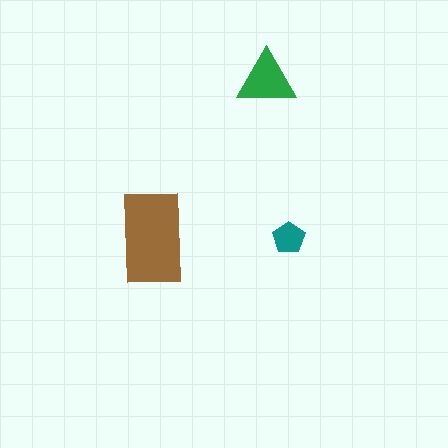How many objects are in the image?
There are 3 objects in the image.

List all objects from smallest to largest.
The teal pentagon, the green triangle, the brown rectangle.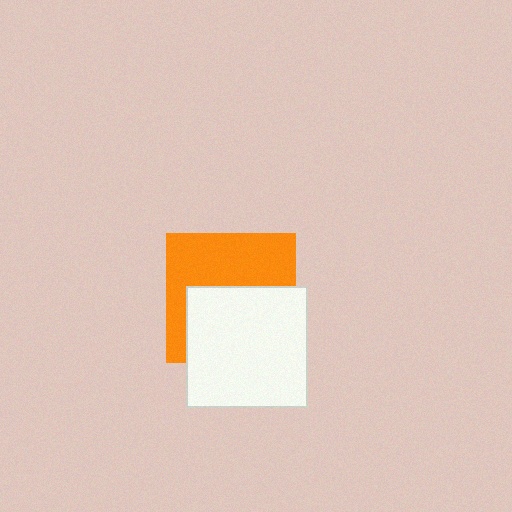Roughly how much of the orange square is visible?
About half of it is visible (roughly 49%).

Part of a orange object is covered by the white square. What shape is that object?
It is a square.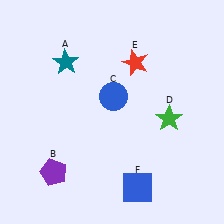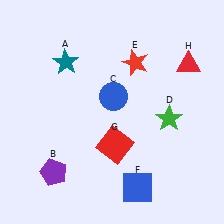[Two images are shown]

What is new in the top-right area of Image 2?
A red triangle (H) was added in the top-right area of Image 2.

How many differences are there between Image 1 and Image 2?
There are 2 differences between the two images.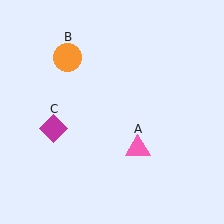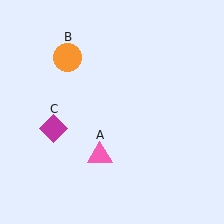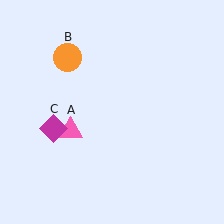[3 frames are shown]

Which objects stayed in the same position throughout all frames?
Orange circle (object B) and magenta diamond (object C) remained stationary.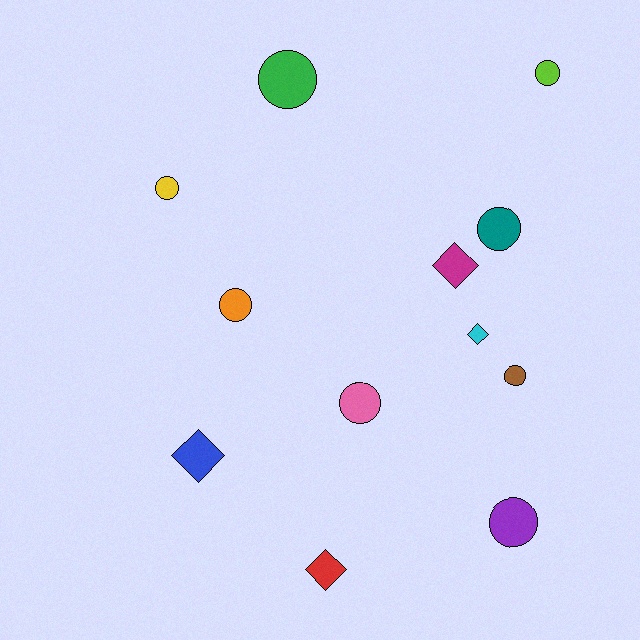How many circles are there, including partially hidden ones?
There are 8 circles.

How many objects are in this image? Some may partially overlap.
There are 12 objects.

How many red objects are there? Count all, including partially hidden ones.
There is 1 red object.